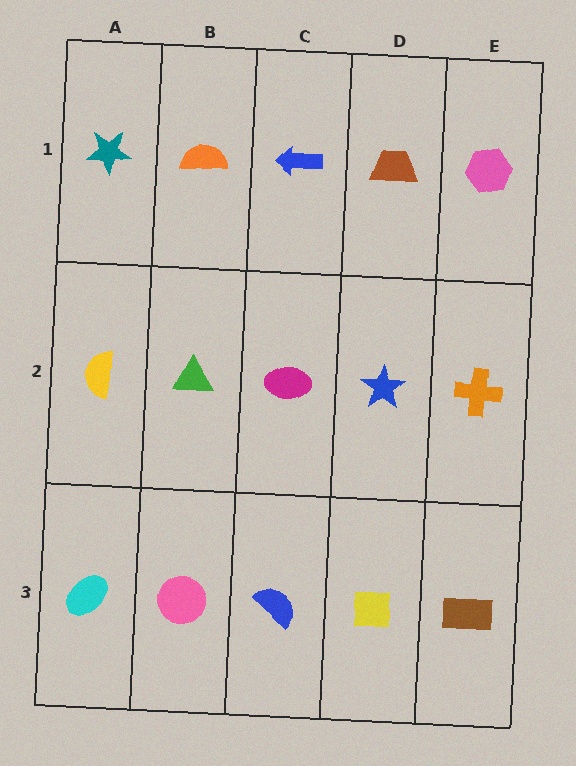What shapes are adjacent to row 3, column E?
An orange cross (row 2, column E), a yellow square (row 3, column D).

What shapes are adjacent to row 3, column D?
A blue star (row 2, column D), a blue semicircle (row 3, column C), a brown rectangle (row 3, column E).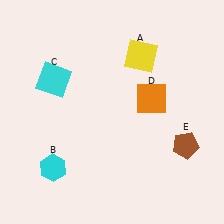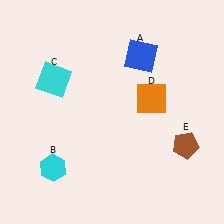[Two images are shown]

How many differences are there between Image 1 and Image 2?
There is 1 difference between the two images.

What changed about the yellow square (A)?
In Image 1, A is yellow. In Image 2, it changed to blue.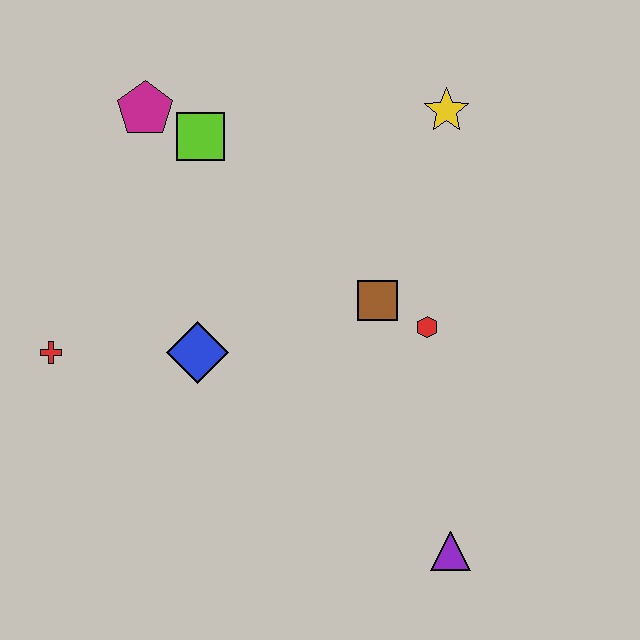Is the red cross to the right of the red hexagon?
No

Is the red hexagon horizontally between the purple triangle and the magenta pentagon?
Yes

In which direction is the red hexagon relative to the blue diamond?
The red hexagon is to the right of the blue diamond.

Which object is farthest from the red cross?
The yellow star is farthest from the red cross.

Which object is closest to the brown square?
The red hexagon is closest to the brown square.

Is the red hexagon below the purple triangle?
No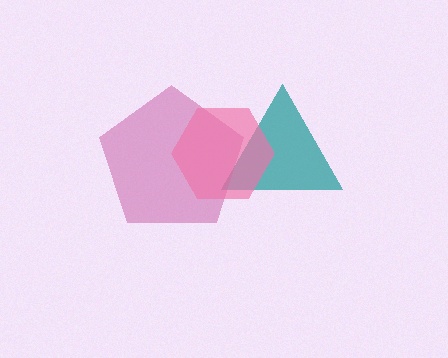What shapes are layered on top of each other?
The layered shapes are: a teal triangle, a magenta pentagon, a pink hexagon.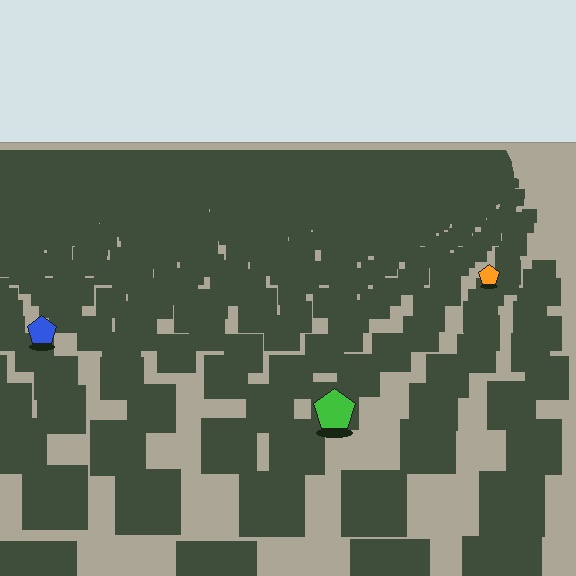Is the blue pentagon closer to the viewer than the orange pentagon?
Yes. The blue pentagon is closer — you can tell from the texture gradient: the ground texture is coarser near it.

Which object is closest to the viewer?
The green pentagon is closest. The texture marks near it are larger and more spread out.